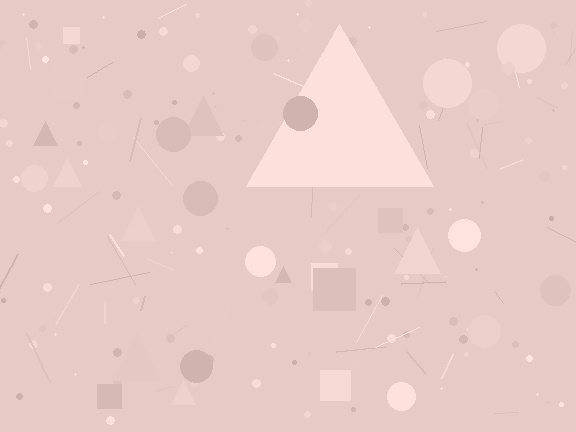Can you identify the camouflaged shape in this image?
The camouflaged shape is a triangle.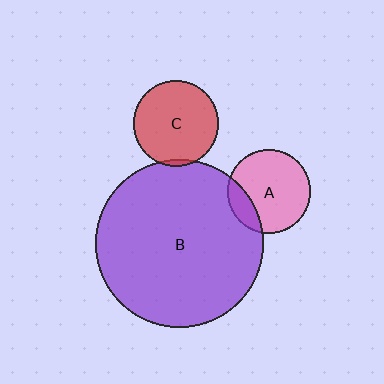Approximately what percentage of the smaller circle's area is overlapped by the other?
Approximately 20%.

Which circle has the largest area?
Circle B (purple).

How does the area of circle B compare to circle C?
Approximately 3.9 times.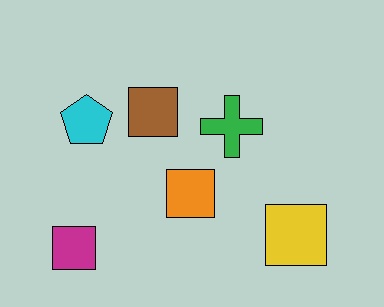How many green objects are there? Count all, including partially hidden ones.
There is 1 green object.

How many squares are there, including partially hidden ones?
There are 4 squares.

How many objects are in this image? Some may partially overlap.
There are 6 objects.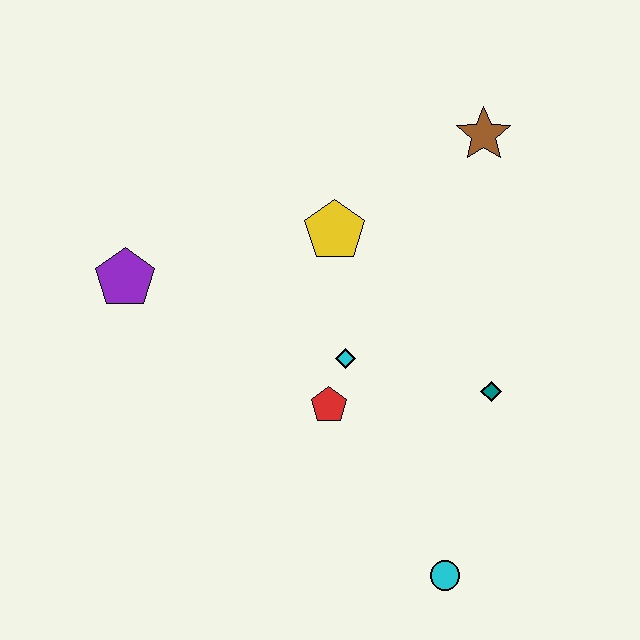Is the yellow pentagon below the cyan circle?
No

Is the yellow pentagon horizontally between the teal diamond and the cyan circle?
No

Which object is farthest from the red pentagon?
The brown star is farthest from the red pentagon.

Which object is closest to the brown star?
The yellow pentagon is closest to the brown star.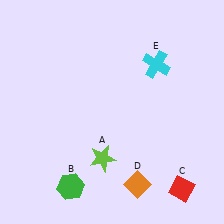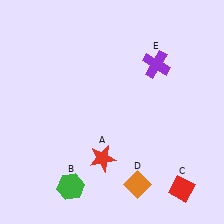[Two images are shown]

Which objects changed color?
A changed from lime to red. E changed from cyan to purple.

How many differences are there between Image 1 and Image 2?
There are 2 differences between the two images.